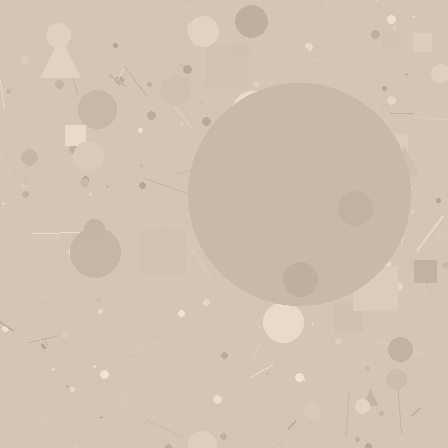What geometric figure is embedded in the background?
A circle is embedded in the background.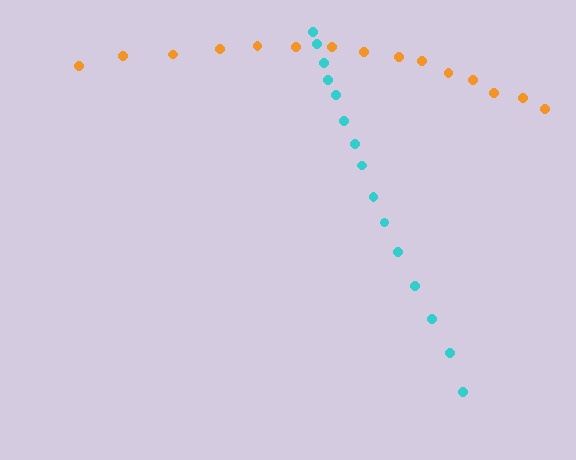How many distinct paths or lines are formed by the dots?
There are 2 distinct paths.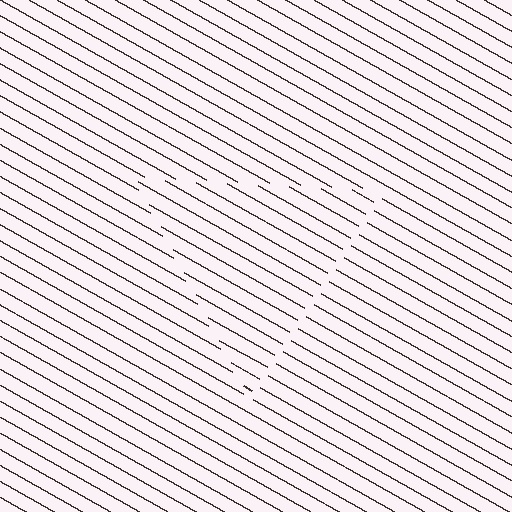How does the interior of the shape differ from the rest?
The interior of the shape contains the same grating, shifted by half a period — the contour is defined by the phase discontinuity where line-ends from the inner and outer gratings abut.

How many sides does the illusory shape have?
3 sides — the line-ends trace a triangle.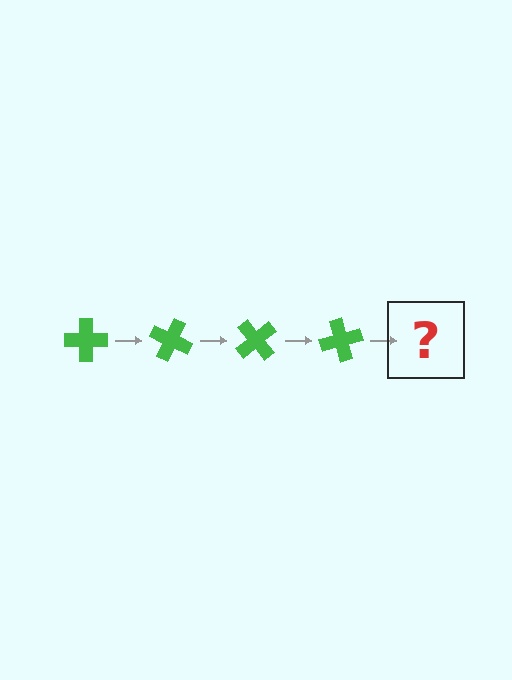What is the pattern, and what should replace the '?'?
The pattern is that the cross rotates 25 degrees each step. The '?' should be a green cross rotated 100 degrees.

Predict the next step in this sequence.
The next step is a green cross rotated 100 degrees.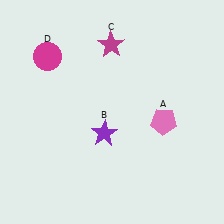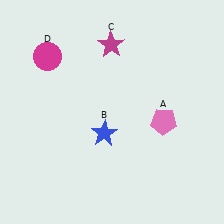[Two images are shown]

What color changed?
The star (B) changed from purple in Image 1 to blue in Image 2.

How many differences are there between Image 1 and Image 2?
There is 1 difference between the two images.